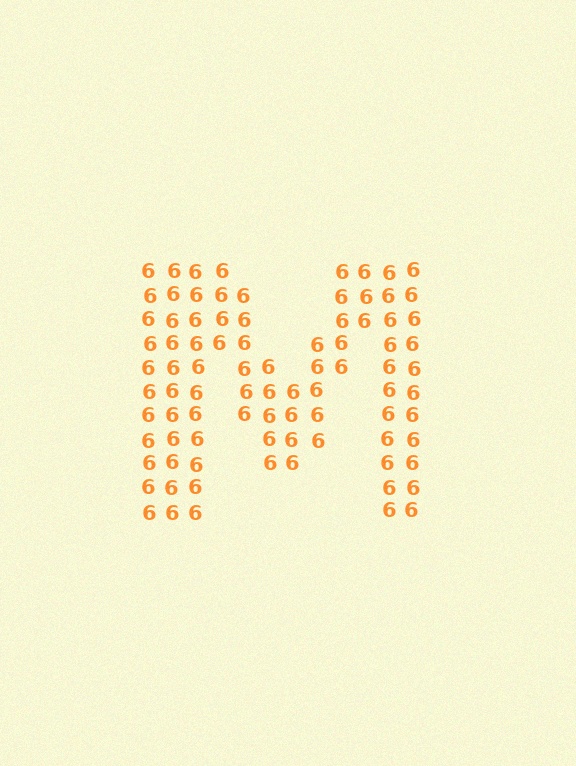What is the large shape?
The large shape is the letter M.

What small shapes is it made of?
It is made of small digit 6's.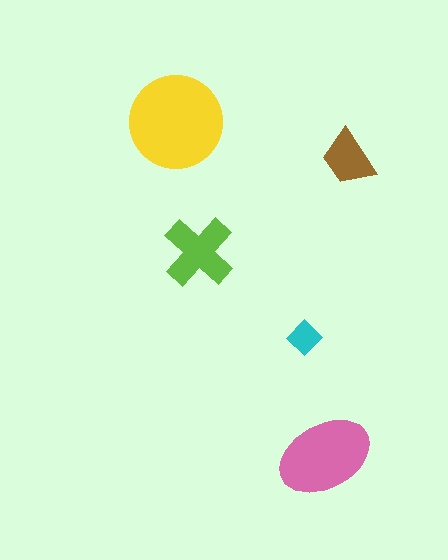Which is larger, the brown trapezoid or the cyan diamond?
The brown trapezoid.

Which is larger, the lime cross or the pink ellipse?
The pink ellipse.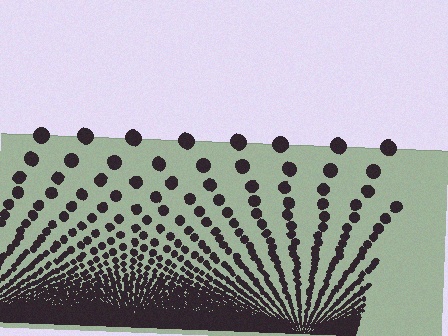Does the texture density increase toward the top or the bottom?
Density increases toward the bottom.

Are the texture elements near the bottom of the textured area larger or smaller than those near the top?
Smaller. The gradient is inverted — elements near the bottom are smaller and denser.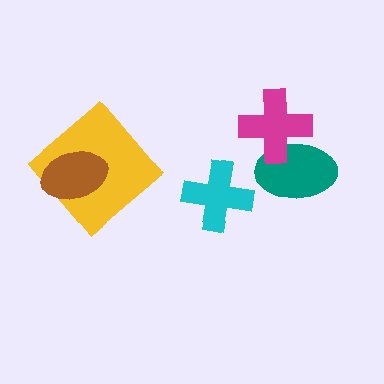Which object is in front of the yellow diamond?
The brown ellipse is in front of the yellow diamond.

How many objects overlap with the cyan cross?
0 objects overlap with the cyan cross.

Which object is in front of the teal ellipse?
The magenta cross is in front of the teal ellipse.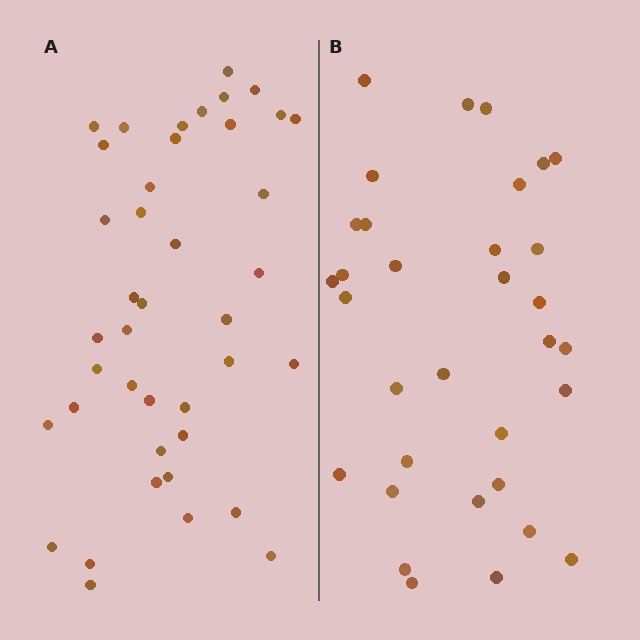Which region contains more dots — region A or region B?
Region A (the left region) has more dots.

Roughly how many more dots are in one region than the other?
Region A has roughly 8 or so more dots than region B.